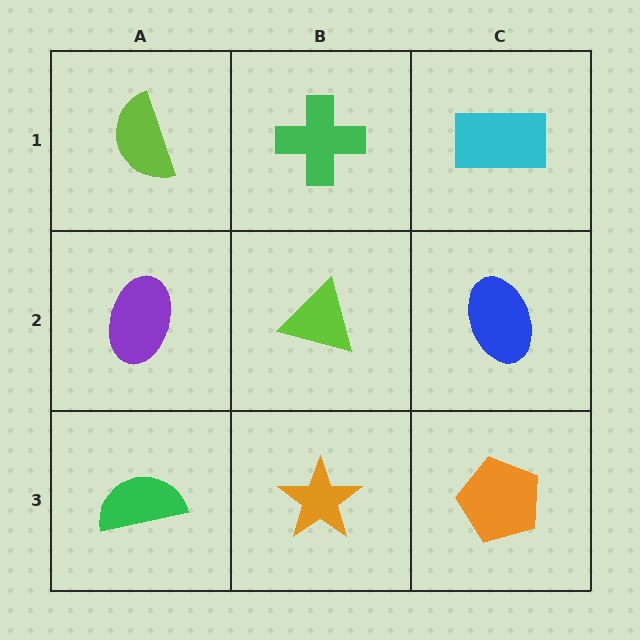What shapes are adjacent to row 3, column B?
A lime triangle (row 2, column B), a green semicircle (row 3, column A), an orange pentagon (row 3, column C).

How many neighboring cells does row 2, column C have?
3.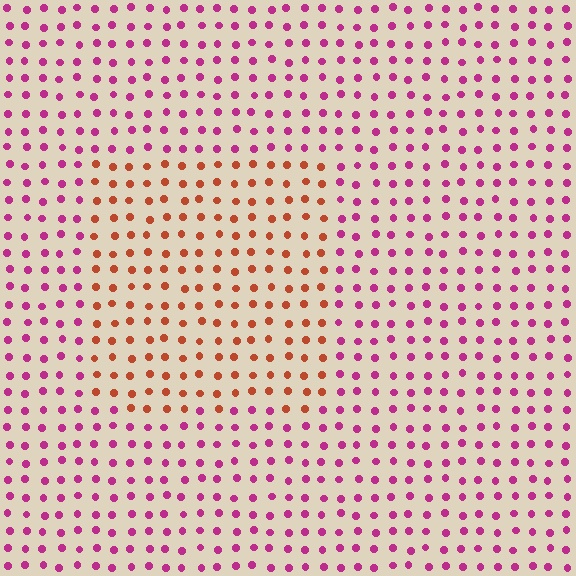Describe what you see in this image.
The image is filled with small magenta elements in a uniform arrangement. A rectangle-shaped region is visible where the elements are tinted to a slightly different hue, forming a subtle color boundary.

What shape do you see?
I see a rectangle.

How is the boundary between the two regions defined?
The boundary is defined purely by a slight shift in hue (about 52 degrees). Spacing, size, and orientation are identical on both sides.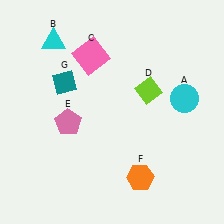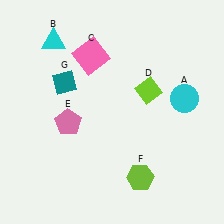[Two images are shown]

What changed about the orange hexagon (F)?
In Image 1, F is orange. In Image 2, it changed to lime.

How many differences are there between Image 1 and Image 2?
There is 1 difference between the two images.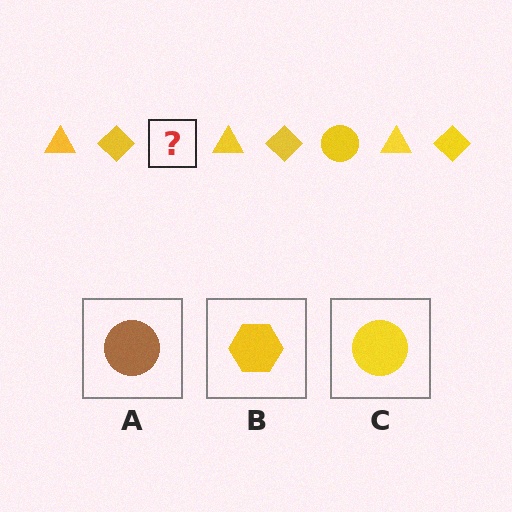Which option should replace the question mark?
Option C.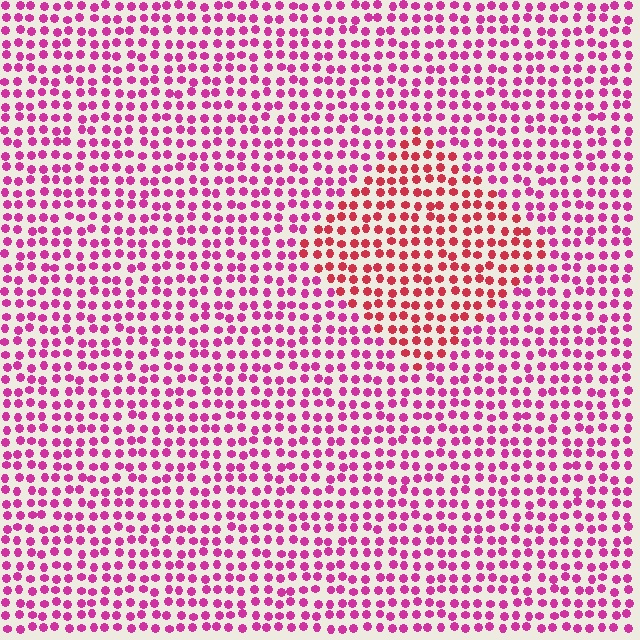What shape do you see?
I see a diamond.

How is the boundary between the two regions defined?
The boundary is defined purely by a slight shift in hue (about 33 degrees). Spacing, size, and orientation are identical on both sides.